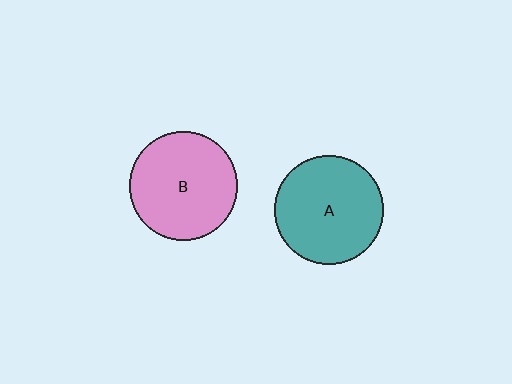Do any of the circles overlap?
No, none of the circles overlap.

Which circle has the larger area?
Circle A (teal).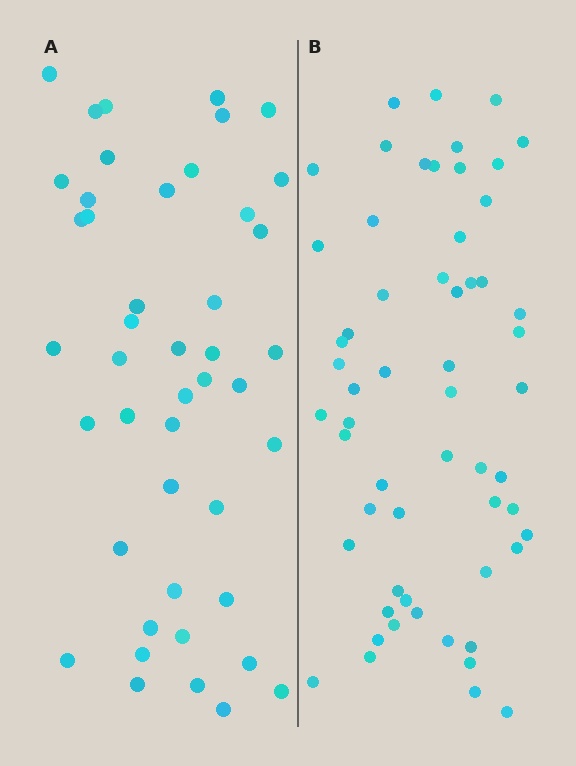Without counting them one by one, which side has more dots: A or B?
Region B (the right region) has more dots.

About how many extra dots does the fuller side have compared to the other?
Region B has approximately 15 more dots than region A.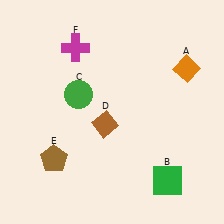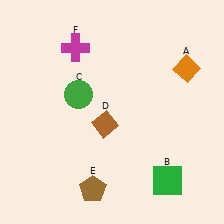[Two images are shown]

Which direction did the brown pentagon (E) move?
The brown pentagon (E) moved right.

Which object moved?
The brown pentagon (E) moved right.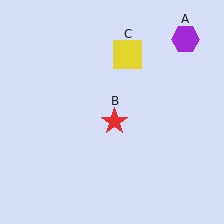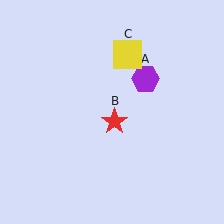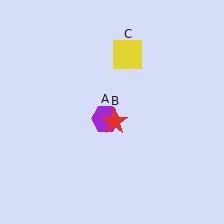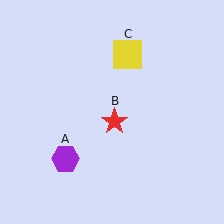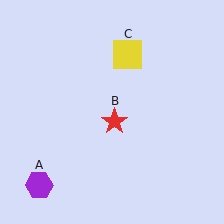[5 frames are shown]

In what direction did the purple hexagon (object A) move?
The purple hexagon (object A) moved down and to the left.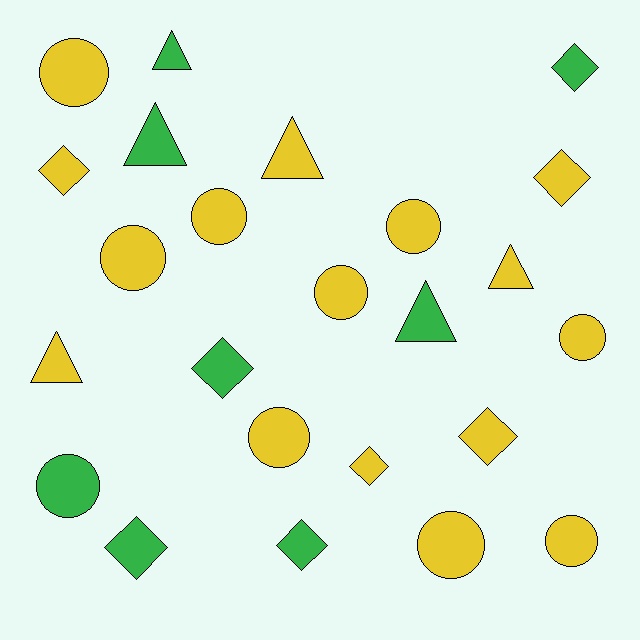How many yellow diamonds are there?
There are 4 yellow diamonds.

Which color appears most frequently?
Yellow, with 16 objects.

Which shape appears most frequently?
Circle, with 10 objects.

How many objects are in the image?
There are 24 objects.